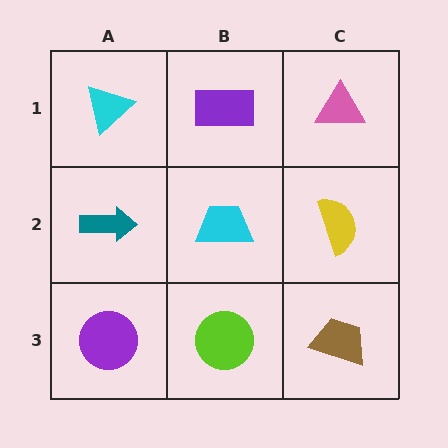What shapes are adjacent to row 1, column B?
A cyan trapezoid (row 2, column B), a cyan triangle (row 1, column A), a pink triangle (row 1, column C).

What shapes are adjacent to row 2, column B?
A purple rectangle (row 1, column B), a lime circle (row 3, column B), a teal arrow (row 2, column A), a yellow semicircle (row 2, column C).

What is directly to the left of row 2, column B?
A teal arrow.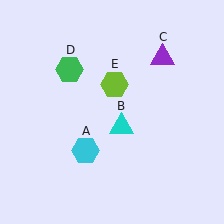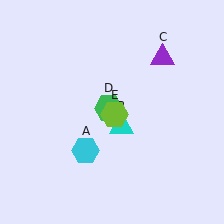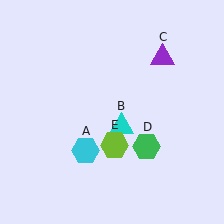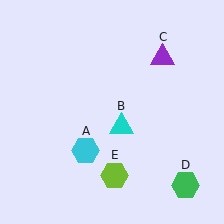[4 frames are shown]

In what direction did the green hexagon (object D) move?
The green hexagon (object D) moved down and to the right.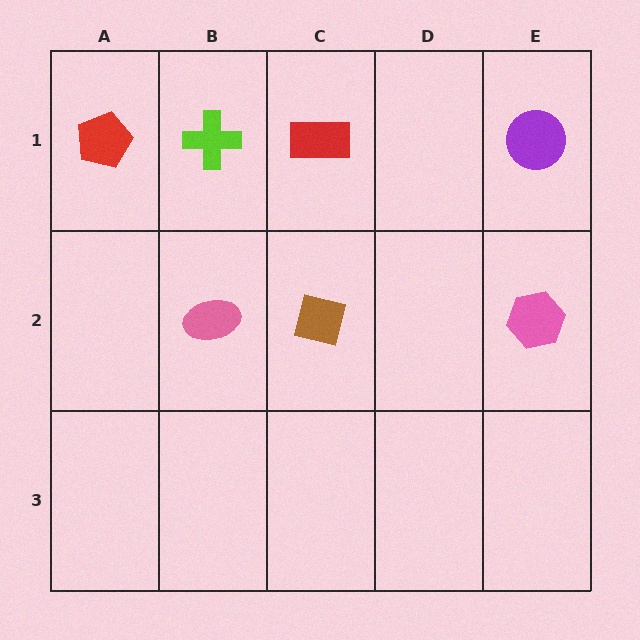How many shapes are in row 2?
3 shapes.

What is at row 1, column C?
A red rectangle.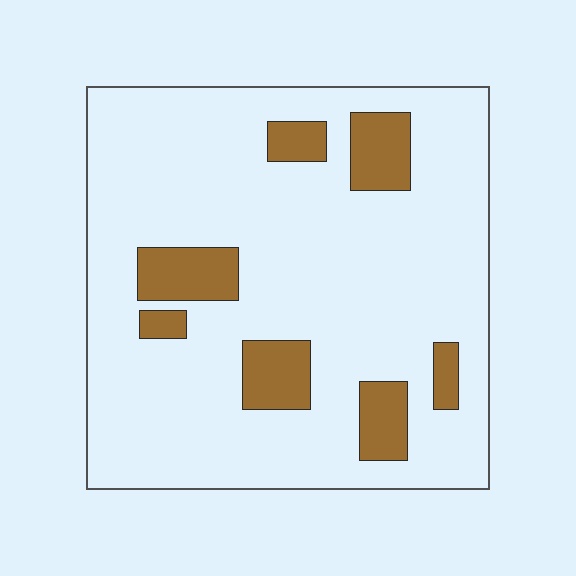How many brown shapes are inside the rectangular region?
7.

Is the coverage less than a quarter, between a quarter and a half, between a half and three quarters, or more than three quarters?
Less than a quarter.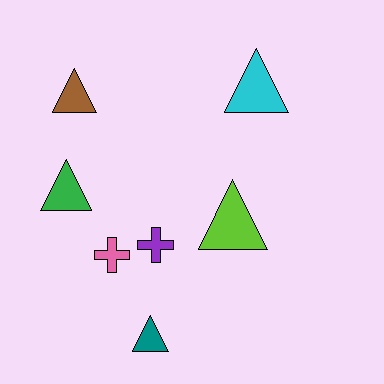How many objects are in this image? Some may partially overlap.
There are 7 objects.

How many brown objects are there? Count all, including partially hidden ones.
There is 1 brown object.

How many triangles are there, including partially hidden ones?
There are 5 triangles.